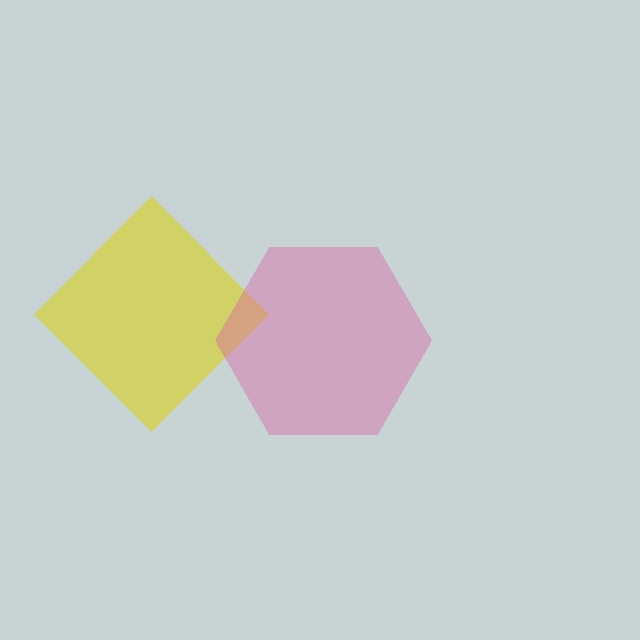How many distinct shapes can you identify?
There are 2 distinct shapes: a yellow diamond, a pink hexagon.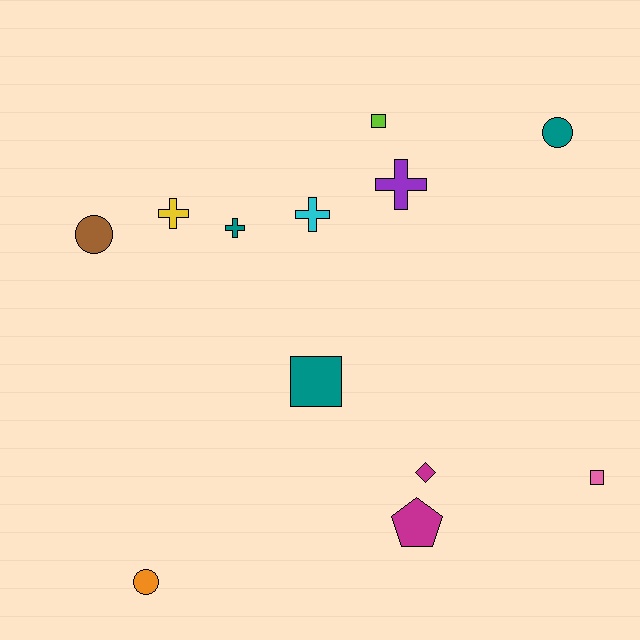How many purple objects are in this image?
There is 1 purple object.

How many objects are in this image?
There are 12 objects.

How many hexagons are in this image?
There are no hexagons.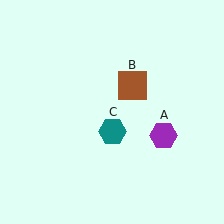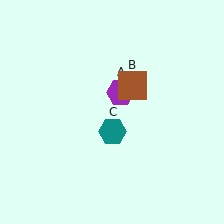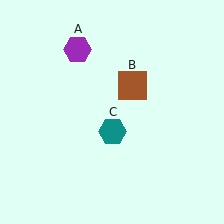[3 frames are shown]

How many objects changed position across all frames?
1 object changed position: purple hexagon (object A).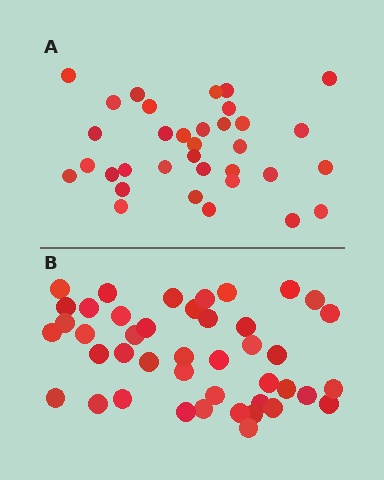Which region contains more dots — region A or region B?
Region B (the bottom region) has more dots.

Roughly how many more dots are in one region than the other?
Region B has roughly 8 or so more dots than region A.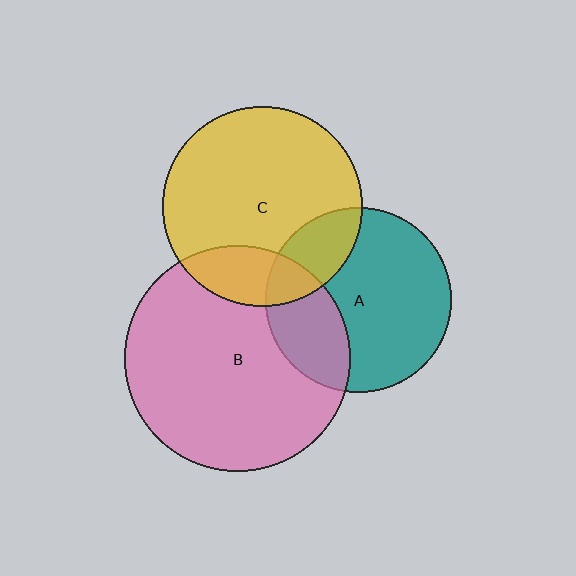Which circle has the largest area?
Circle B (pink).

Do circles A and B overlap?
Yes.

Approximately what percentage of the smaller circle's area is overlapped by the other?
Approximately 30%.